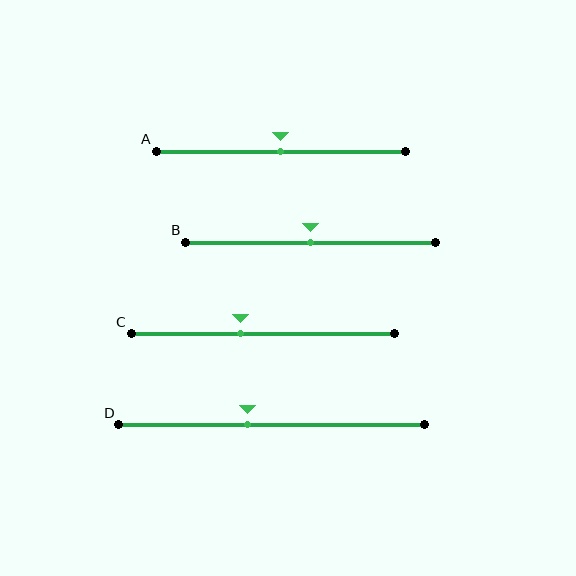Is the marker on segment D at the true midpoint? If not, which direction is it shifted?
No, the marker on segment D is shifted to the left by about 8% of the segment length.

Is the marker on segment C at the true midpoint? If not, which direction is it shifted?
No, the marker on segment C is shifted to the left by about 8% of the segment length.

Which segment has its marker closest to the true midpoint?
Segment A has its marker closest to the true midpoint.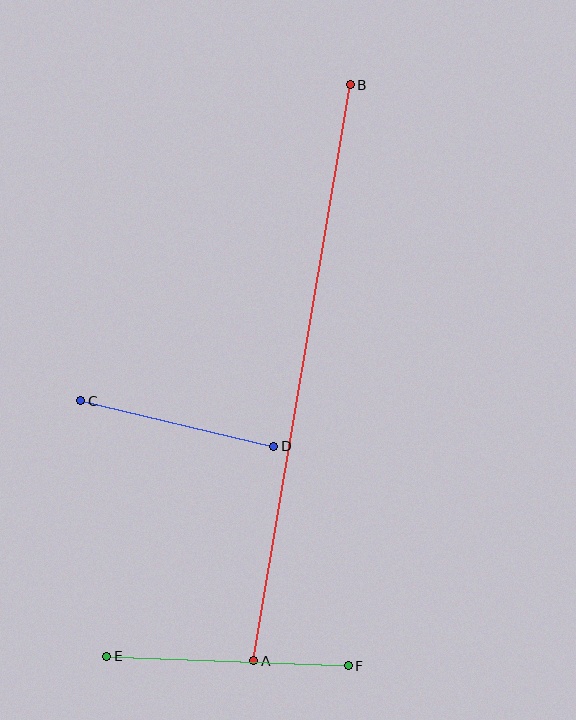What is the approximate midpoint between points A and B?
The midpoint is at approximately (302, 373) pixels.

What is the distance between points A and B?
The distance is approximately 584 pixels.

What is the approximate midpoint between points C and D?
The midpoint is at approximately (177, 424) pixels.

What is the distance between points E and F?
The distance is approximately 242 pixels.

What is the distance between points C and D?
The distance is approximately 198 pixels.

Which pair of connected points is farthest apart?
Points A and B are farthest apart.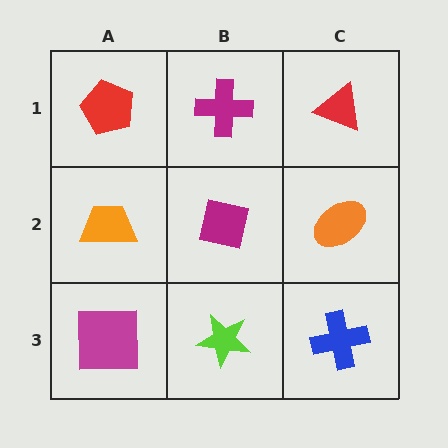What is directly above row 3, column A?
An orange trapezoid.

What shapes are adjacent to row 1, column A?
An orange trapezoid (row 2, column A), a magenta cross (row 1, column B).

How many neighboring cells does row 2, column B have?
4.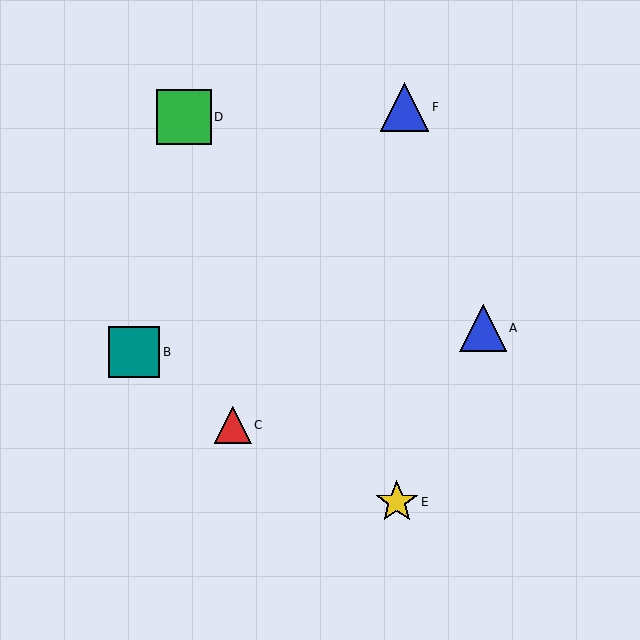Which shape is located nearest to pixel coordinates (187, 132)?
The green square (labeled D) at (184, 117) is nearest to that location.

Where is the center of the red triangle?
The center of the red triangle is at (233, 425).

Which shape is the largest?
The green square (labeled D) is the largest.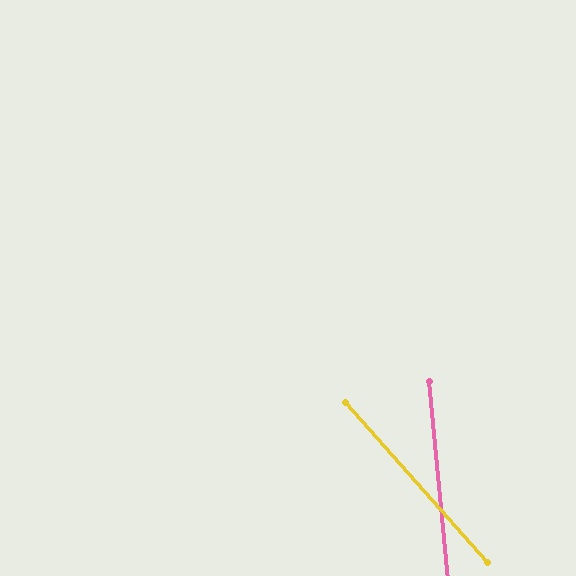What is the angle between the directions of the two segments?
Approximately 36 degrees.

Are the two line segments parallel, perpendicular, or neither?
Neither parallel nor perpendicular — they differ by about 36°.